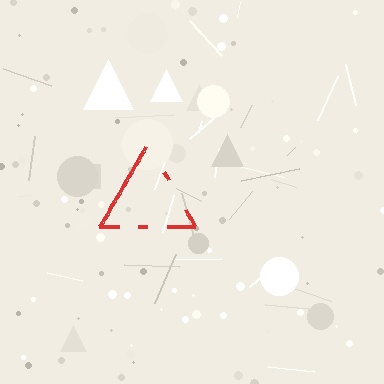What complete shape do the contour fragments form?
The contour fragments form a triangle.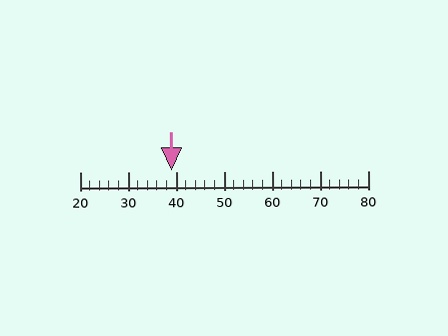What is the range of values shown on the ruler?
The ruler shows values from 20 to 80.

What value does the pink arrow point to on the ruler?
The pink arrow points to approximately 39.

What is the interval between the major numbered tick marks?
The major tick marks are spaced 10 units apart.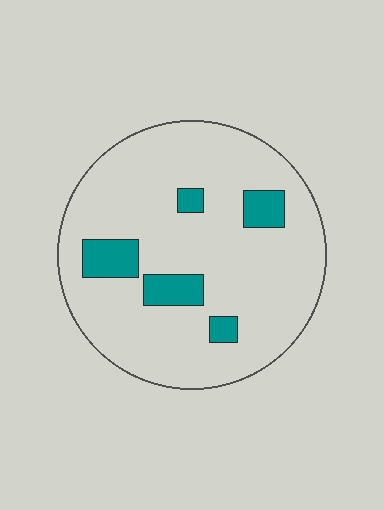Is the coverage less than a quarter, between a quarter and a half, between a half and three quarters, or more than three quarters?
Less than a quarter.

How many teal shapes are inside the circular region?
5.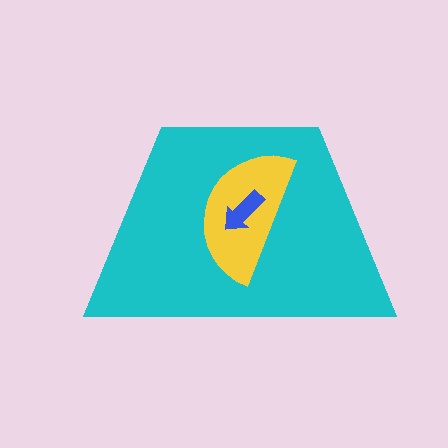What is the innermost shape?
The blue arrow.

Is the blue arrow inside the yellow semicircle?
Yes.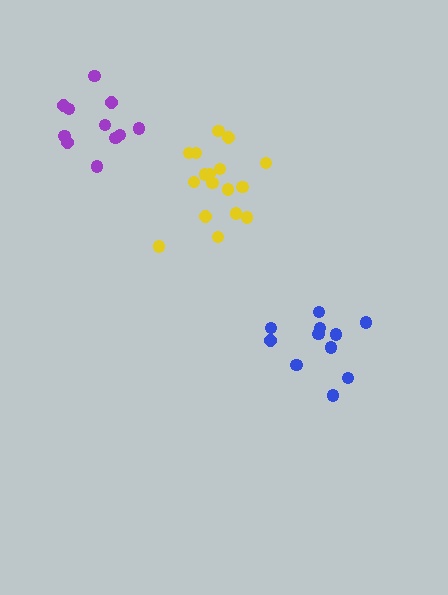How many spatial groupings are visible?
There are 3 spatial groupings.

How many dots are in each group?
Group 1: 11 dots, Group 2: 17 dots, Group 3: 11 dots (39 total).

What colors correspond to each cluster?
The clusters are colored: blue, yellow, purple.